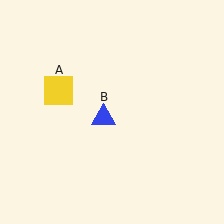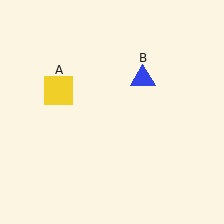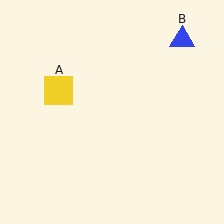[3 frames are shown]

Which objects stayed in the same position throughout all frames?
Yellow square (object A) remained stationary.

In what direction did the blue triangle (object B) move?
The blue triangle (object B) moved up and to the right.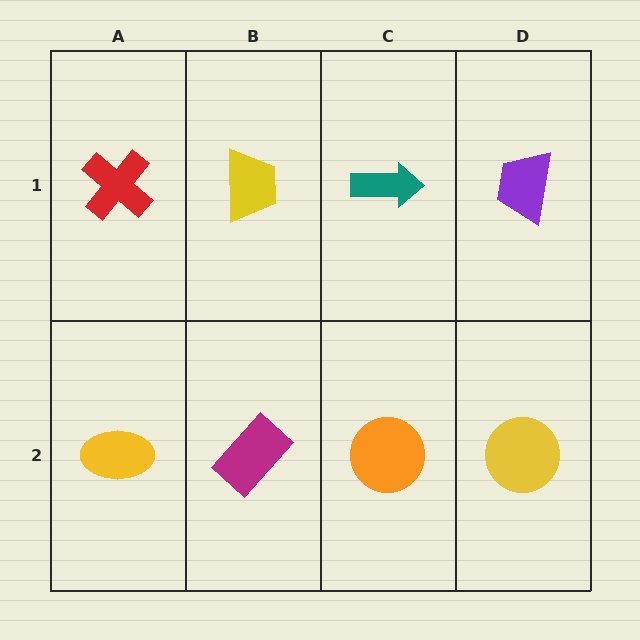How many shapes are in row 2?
4 shapes.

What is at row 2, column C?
An orange circle.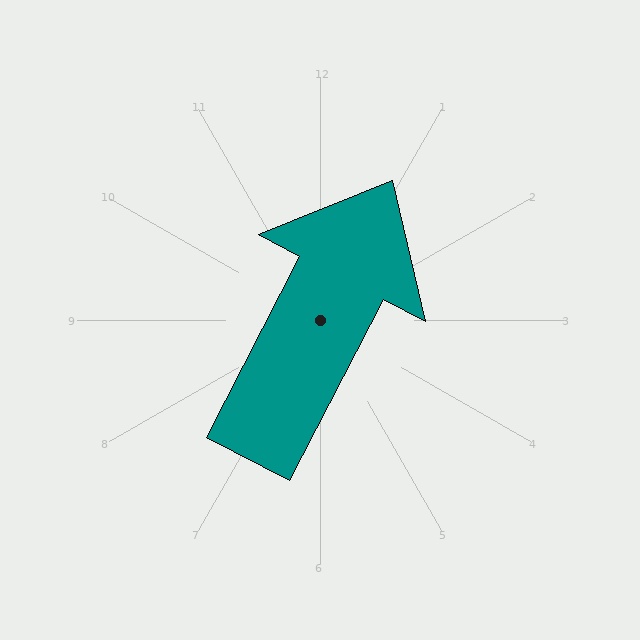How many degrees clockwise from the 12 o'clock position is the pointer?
Approximately 27 degrees.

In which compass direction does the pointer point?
Northeast.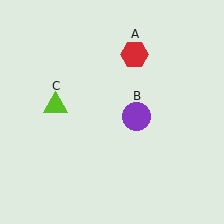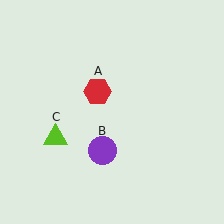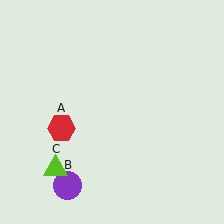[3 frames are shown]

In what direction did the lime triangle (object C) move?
The lime triangle (object C) moved down.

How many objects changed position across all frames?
3 objects changed position: red hexagon (object A), purple circle (object B), lime triangle (object C).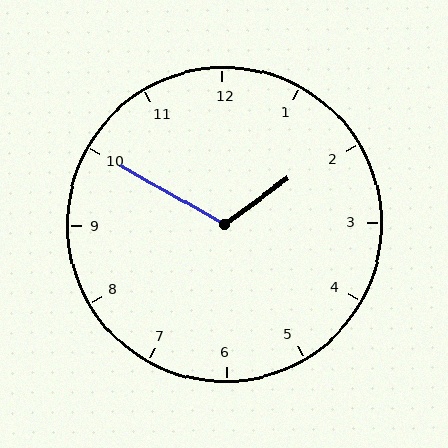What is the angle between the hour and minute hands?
Approximately 115 degrees.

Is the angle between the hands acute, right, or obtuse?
It is obtuse.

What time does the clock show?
1:50.